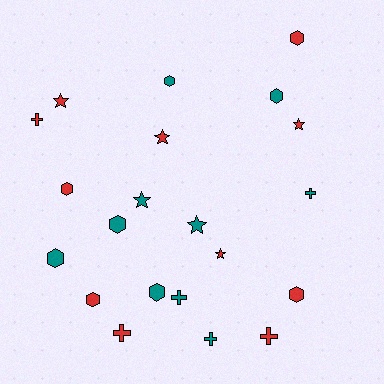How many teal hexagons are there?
There are 5 teal hexagons.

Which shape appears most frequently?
Hexagon, with 9 objects.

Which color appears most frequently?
Red, with 11 objects.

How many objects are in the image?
There are 21 objects.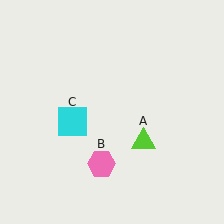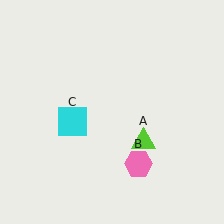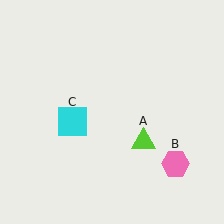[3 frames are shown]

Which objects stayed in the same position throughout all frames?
Lime triangle (object A) and cyan square (object C) remained stationary.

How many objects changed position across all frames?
1 object changed position: pink hexagon (object B).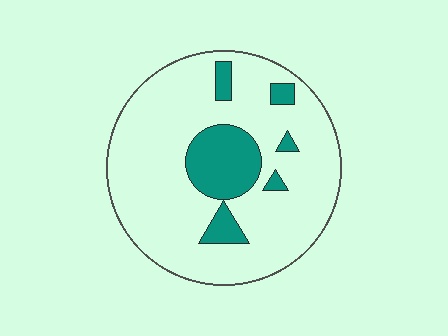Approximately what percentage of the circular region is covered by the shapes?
Approximately 15%.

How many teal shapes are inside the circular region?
6.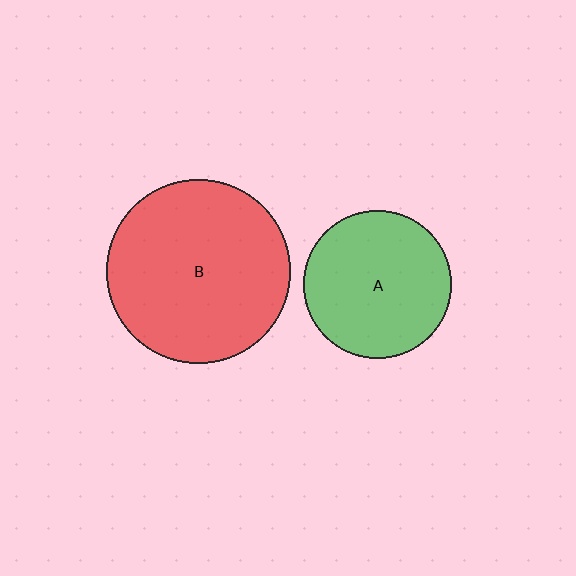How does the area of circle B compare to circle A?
Approximately 1.5 times.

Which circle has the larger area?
Circle B (red).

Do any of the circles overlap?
No, none of the circles overlap.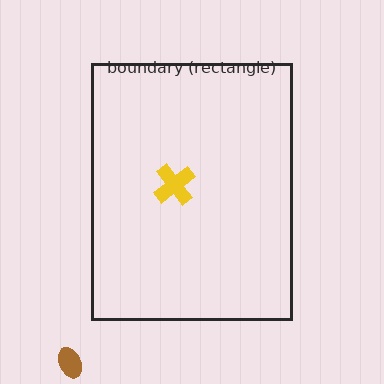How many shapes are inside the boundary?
1 inside, 1 outside.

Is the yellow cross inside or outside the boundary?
Inside.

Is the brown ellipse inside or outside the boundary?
Outside.